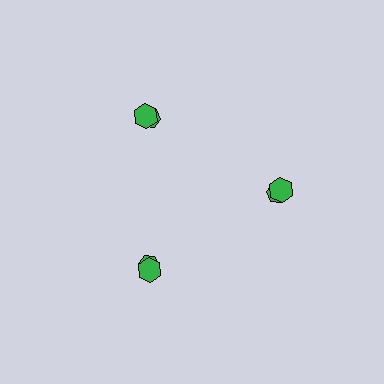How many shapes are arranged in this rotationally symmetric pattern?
There are 6 shapes, arranged in 3 groups of 2.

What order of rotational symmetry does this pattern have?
This pattern has 3-fold rotational symmetry.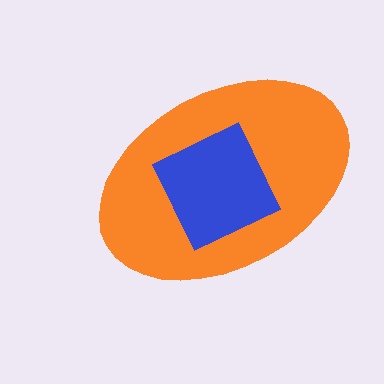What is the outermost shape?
The orange ellipse.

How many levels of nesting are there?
2.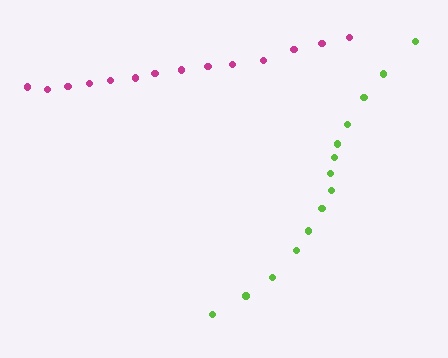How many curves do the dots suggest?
There are 2 distinct paths.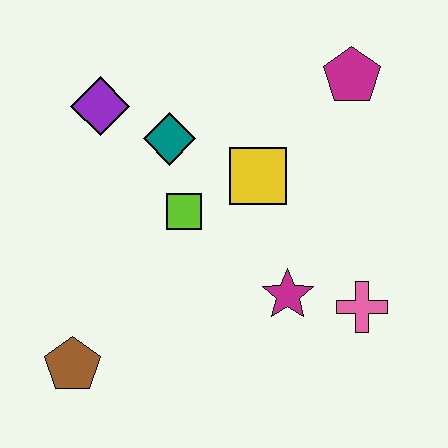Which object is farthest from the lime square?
The magenta pentagon is farthest from the lime square.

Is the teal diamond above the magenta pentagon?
No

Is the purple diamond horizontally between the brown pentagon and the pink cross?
Yes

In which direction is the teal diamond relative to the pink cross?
The teal diamond is to the left of the pink cross.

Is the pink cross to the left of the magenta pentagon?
No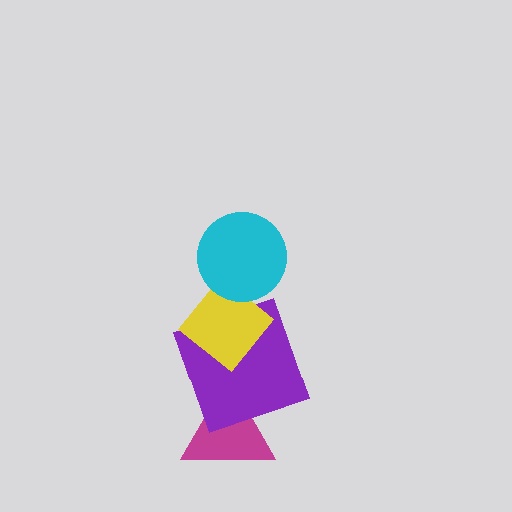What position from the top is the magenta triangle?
The magenta triangle is 4th from the top.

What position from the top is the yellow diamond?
The yellow diamond is 2nd from the top.